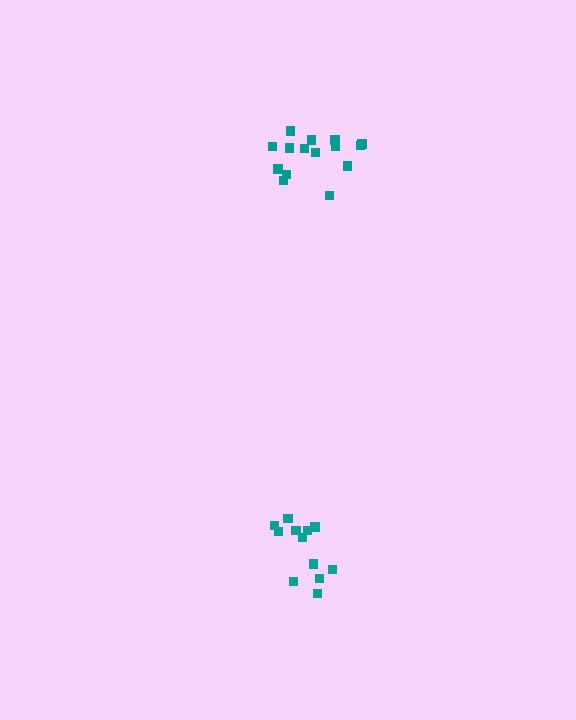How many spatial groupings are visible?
There are 2 spatial groupings.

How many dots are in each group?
Group 1: 15 dots, Group 2: 12 dots (27 total).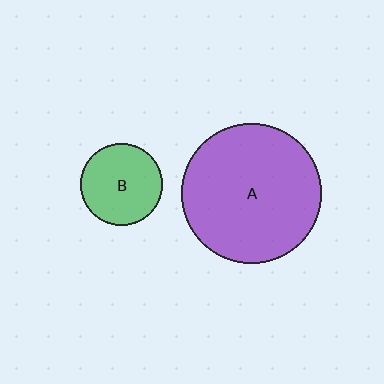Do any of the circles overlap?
No, none of the circles overlap.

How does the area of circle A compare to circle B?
Approximately 2.9 times.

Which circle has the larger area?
Circle A (purple).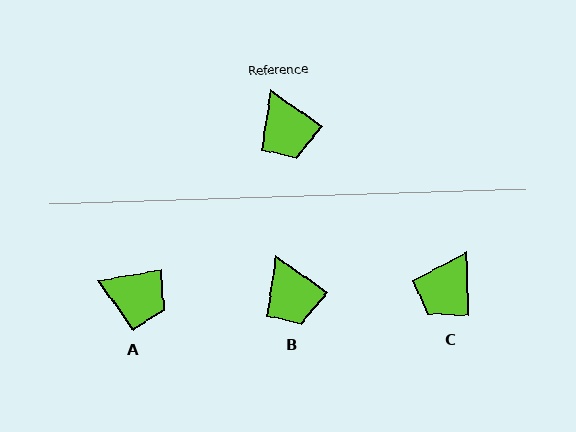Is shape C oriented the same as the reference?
No, it is off by about 53 degrees.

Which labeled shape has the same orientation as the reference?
B.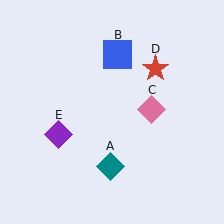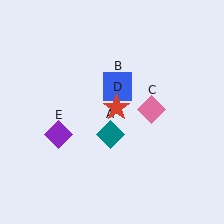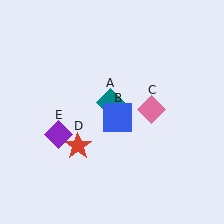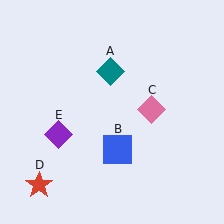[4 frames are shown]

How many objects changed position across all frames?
3 objects changed position: teal diamond (object A), blue square (object B), red star (object D).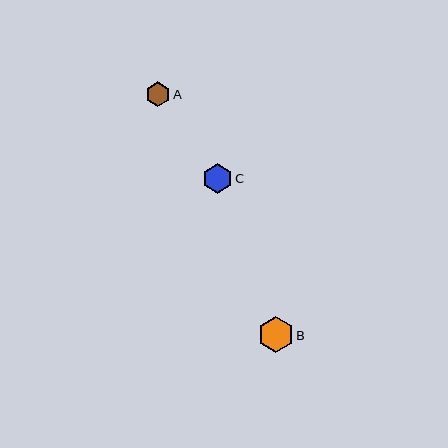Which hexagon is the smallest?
Hexagon A is the smallest with a size of approximately 25 pixels.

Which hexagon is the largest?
Hexagon B is the largest with a size of approximately 36 pixels.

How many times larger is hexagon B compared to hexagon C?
Hexagon B is approximately 1.2 times the size of hexagon C.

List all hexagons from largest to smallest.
From largest to smallest: B, C, A.